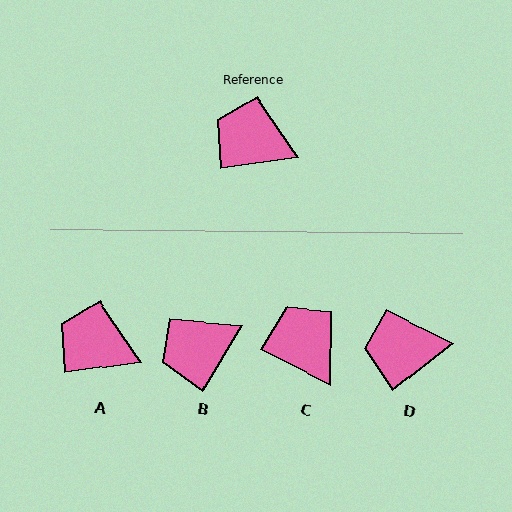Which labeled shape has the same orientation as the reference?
A.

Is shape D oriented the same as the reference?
No, it is off by about 30 degrees.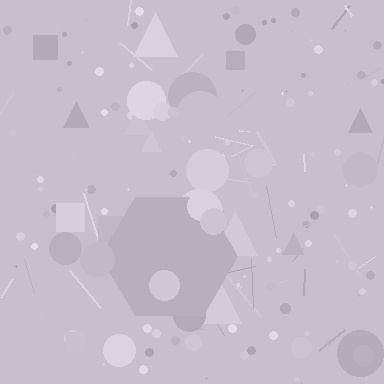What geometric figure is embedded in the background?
A hexagon is embedded in the background.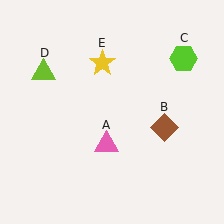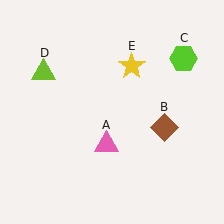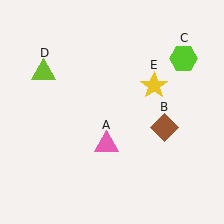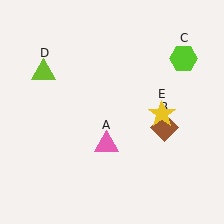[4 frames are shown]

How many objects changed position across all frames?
1 object changed position: yellow star (object E).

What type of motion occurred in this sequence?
The yellow star (object E) rotated clockwise around the center of the scene.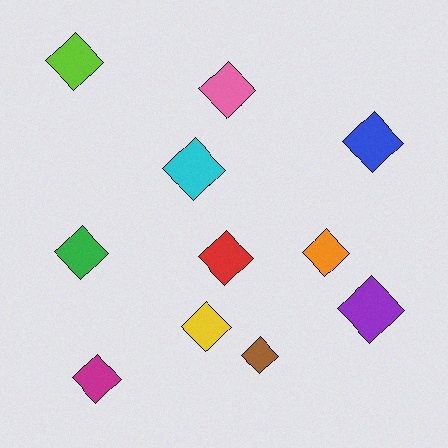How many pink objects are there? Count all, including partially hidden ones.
There is 1 pink object.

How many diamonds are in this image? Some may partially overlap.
There are 11 diamonds.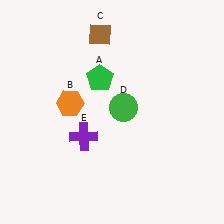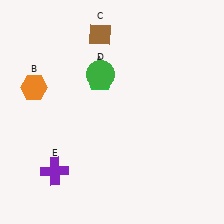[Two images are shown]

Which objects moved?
The objects that moved are: the orange hexagon (B), the green circle (D), the purple cross (E).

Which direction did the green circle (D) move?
The green circle (D) moved up.